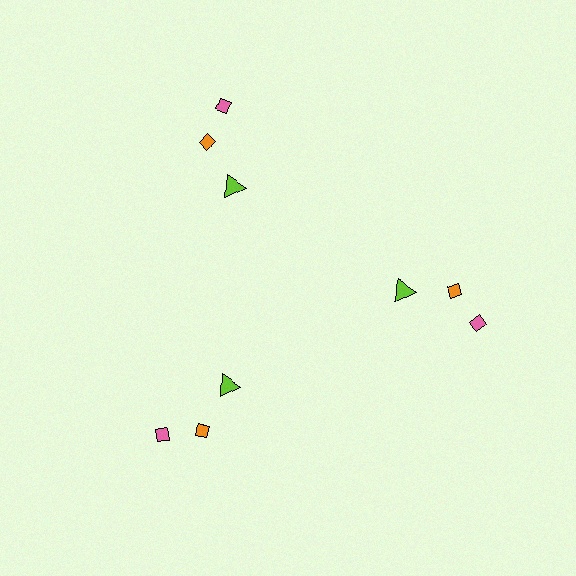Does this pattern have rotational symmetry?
Yes, this pattern has 3-fold rotational symmetry. It looks the same after rotating 120 degrees around the center.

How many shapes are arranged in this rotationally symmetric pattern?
There are 9 shapes, arranged in 3 groups of 3.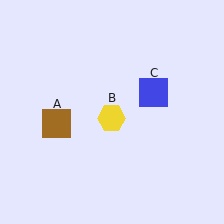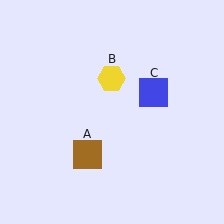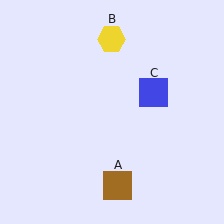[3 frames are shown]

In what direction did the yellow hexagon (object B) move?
The yellow hexagon (object B) moved up.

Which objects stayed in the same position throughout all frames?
Blue square (object C) remained stationary.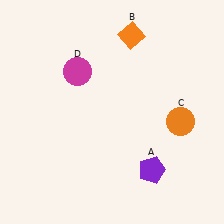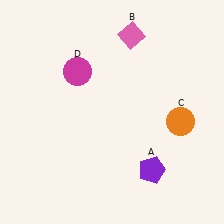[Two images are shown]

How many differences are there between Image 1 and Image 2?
There is 1 difference between the two images.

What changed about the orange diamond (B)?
In Image 1, B is orange. In Image 2, it changed to pink.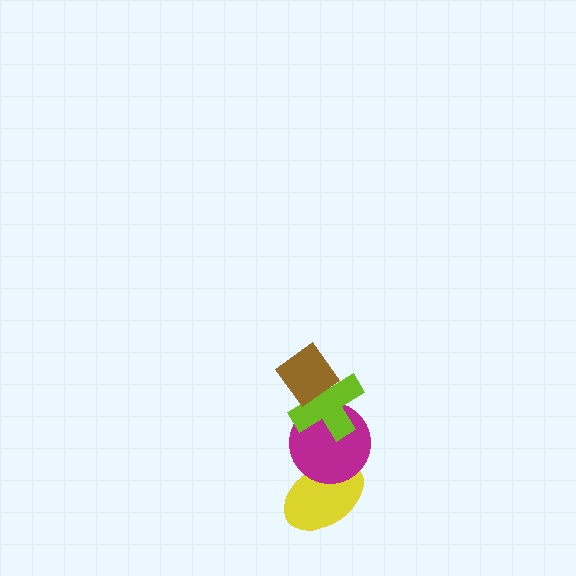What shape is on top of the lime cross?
The brown diamond is on top of the lime cross.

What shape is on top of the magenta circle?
The lime cross is on top of the magenta circle.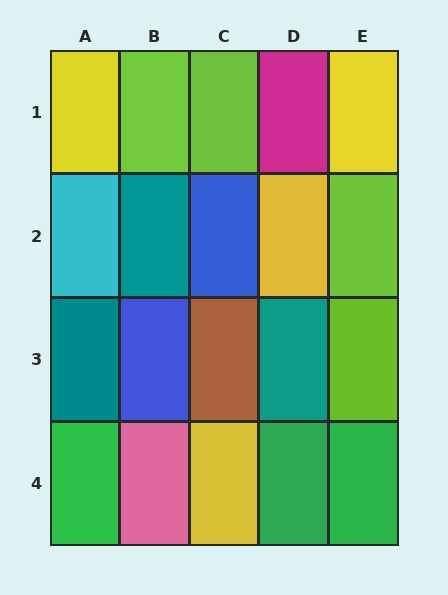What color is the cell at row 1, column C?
Lime.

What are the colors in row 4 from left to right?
Green, pink, yellow, green, green.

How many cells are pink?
1 cell is pink.